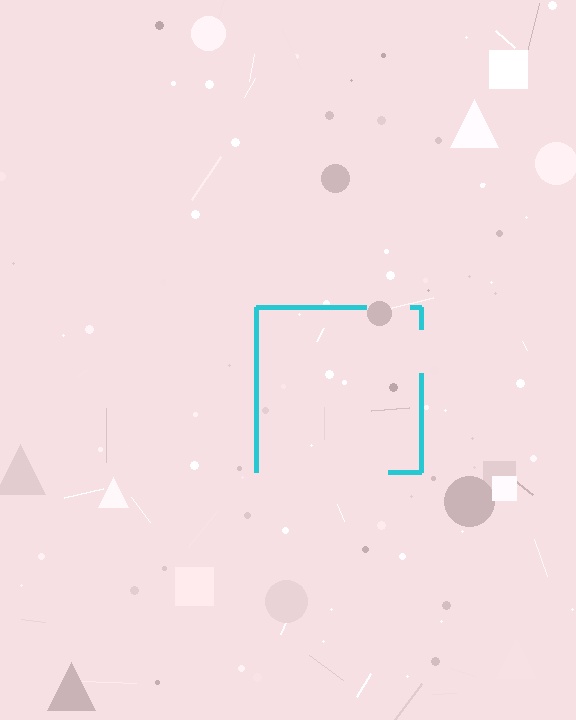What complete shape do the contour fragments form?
The contour fragments form a square.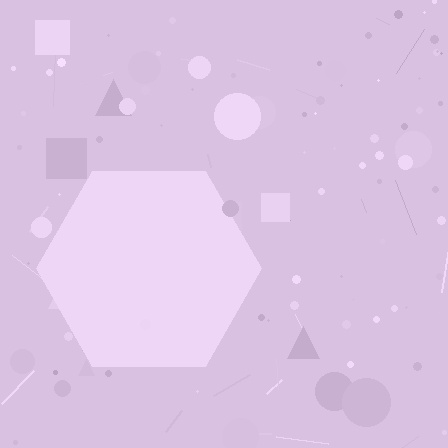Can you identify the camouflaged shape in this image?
The camouflaged shape is a hexagon.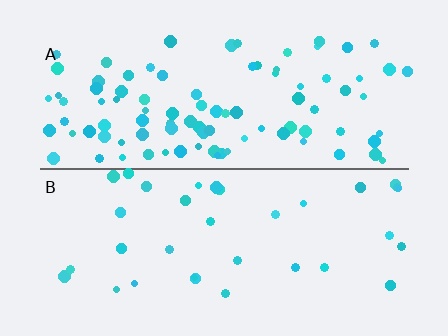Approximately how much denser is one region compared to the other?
Approximately 2.7× — region A over region B.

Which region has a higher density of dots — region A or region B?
A (the top).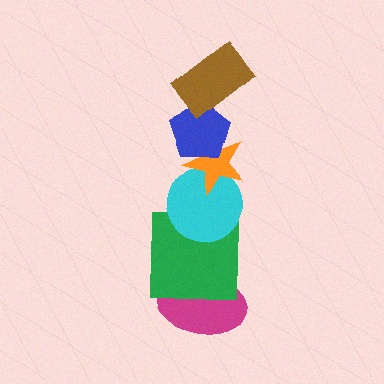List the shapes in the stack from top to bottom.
From top to bottom: the brown rectangle, the blue pentagon, the orange star, the cyan circle, the green square, the magenta ellipse.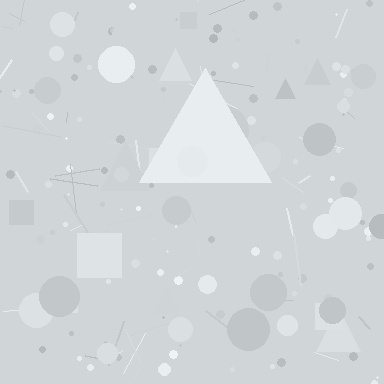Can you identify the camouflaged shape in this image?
The camouflaged shape is a triangle.